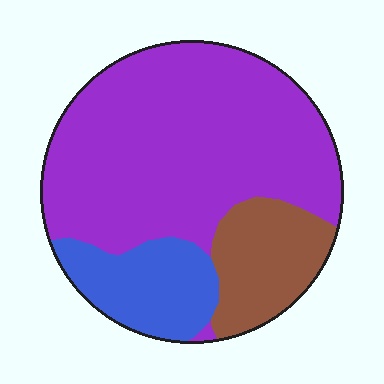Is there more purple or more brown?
Purple.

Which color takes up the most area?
Purple, at roughly 65%.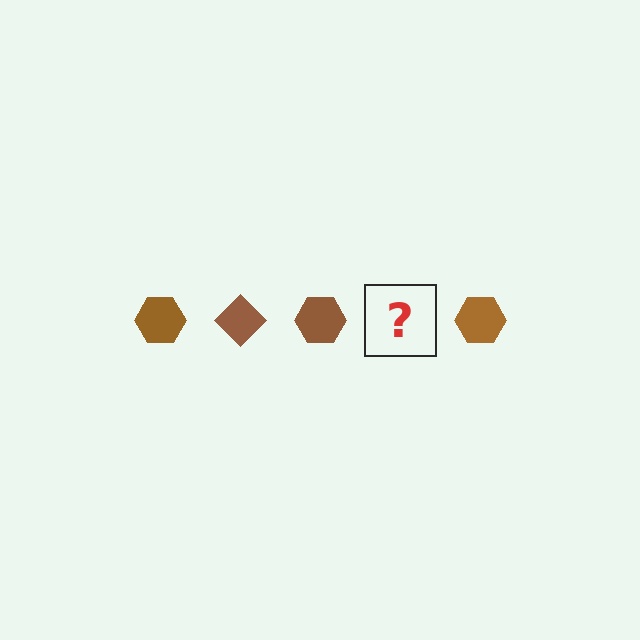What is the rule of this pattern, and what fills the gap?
The rule is that the pattern cycles through hexagon, diamond shapes in brown. The gap should be filled with a brown diamond.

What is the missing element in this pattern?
The missing element is a brown diamond.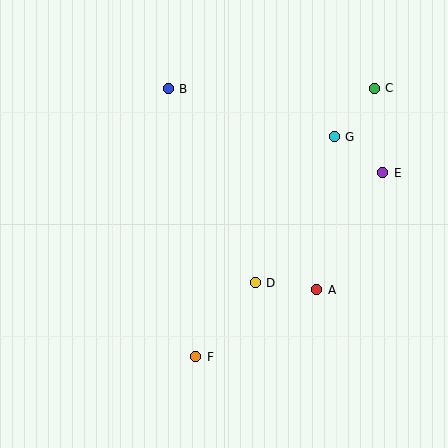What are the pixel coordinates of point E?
Point E is at (383, 173).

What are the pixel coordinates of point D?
Point D is at (255, 283).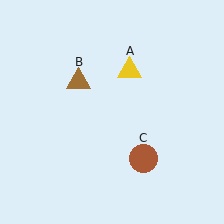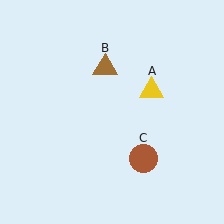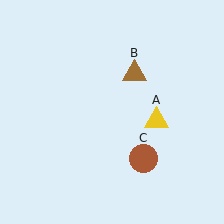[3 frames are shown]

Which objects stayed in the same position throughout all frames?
Brown circle (object C) remained stationary.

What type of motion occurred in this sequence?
The yellow triangle (object A), brown triangle (object B) rotated clockwise around the center of the scene.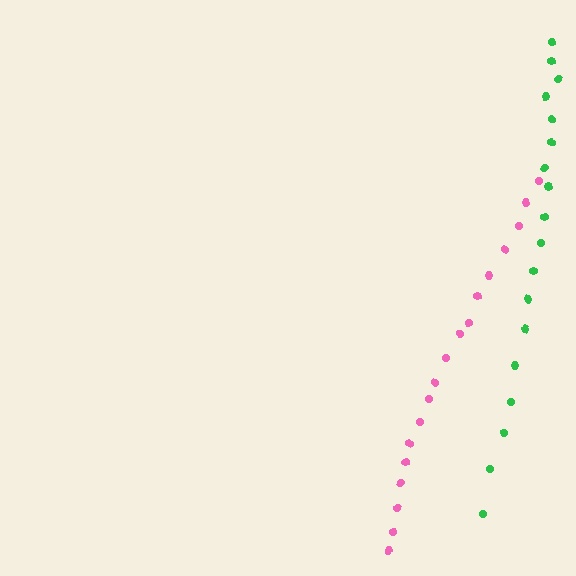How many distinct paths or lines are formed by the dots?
There are 2 distinct paths.